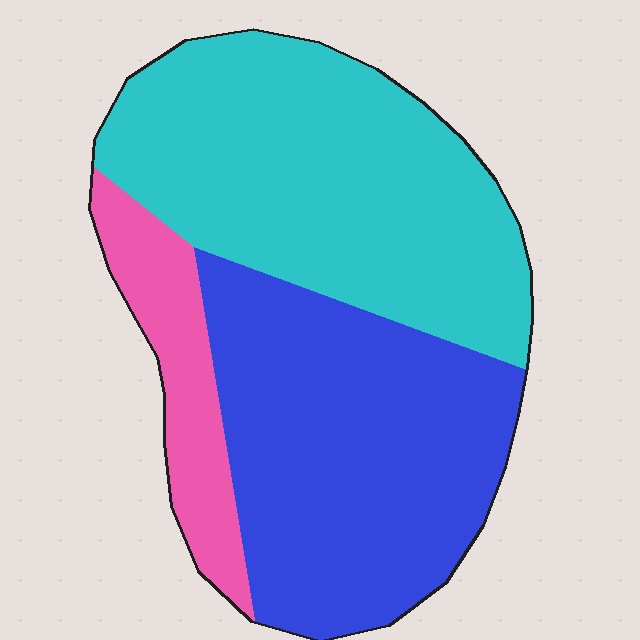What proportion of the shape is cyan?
Cyan covers about 45% of the shape.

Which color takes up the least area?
Pink, at roughly 15%.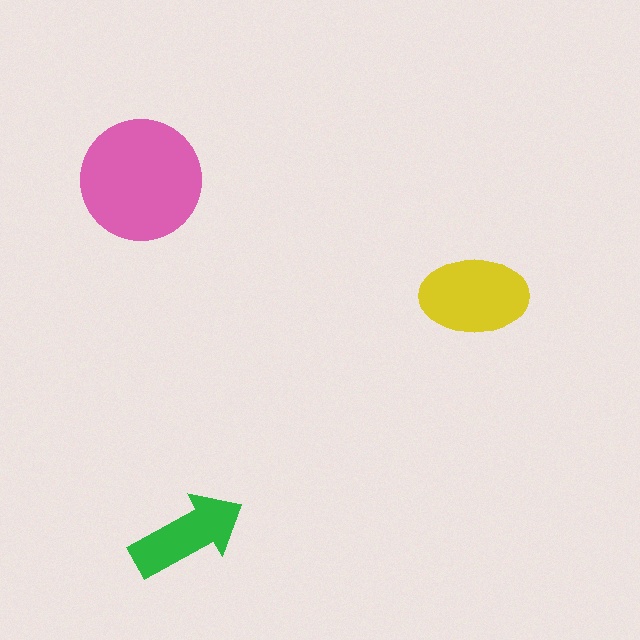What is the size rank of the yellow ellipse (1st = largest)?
2nd.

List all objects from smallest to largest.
The green arrow, the yellow ellipse, the pink circle.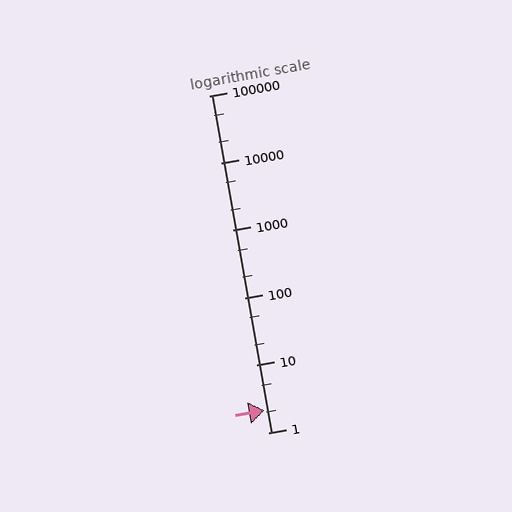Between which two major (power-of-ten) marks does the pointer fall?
The pointer is between 1 and 10.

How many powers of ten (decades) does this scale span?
The scale spans 5 decades, from 1 to 100000.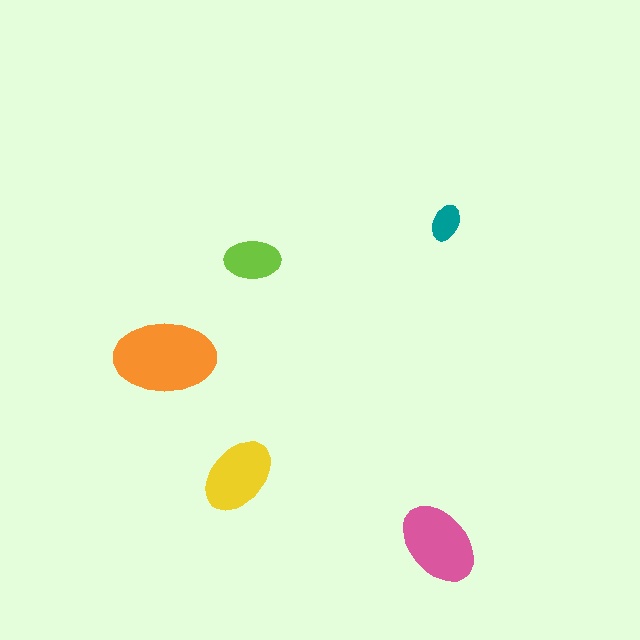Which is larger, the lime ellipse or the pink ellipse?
The pink one.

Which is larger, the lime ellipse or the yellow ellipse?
The yellow one.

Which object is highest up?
The teal ellipse is topmost.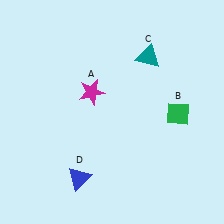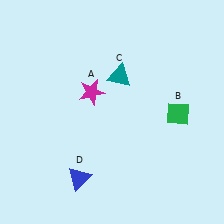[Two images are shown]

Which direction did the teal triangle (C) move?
The teal triangle (C) moved left.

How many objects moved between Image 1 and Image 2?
1 object moved between the two images.